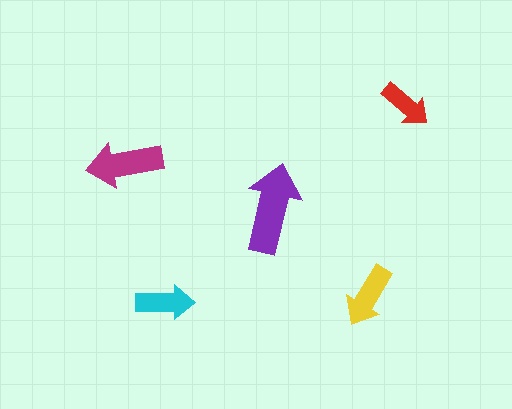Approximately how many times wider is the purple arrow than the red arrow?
About 1.5 times wider.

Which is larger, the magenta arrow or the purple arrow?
The purple one.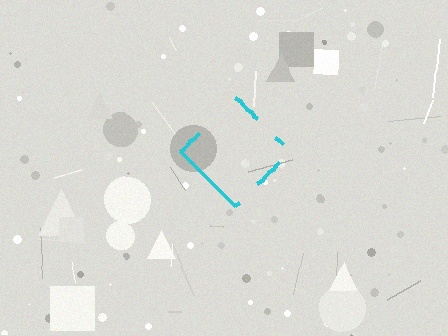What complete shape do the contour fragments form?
The contour fragments form a diamond.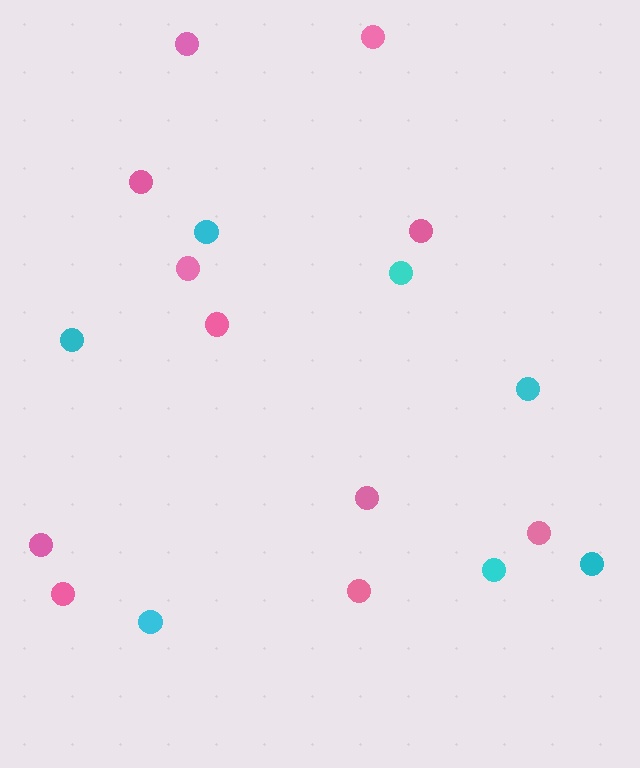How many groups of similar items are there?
There are 2 groups: one group of cyan circles (7) and one group of pink circles (11).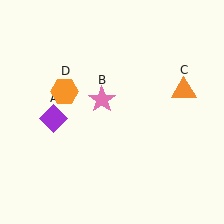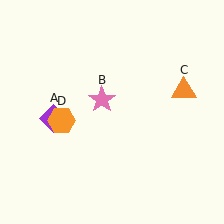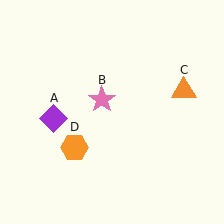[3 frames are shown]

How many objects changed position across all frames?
1 object changed position: orange hexagon (object D).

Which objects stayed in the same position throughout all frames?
Purple diamond (object A) and pink star (object B) and orange triangle (object C) remained stationary.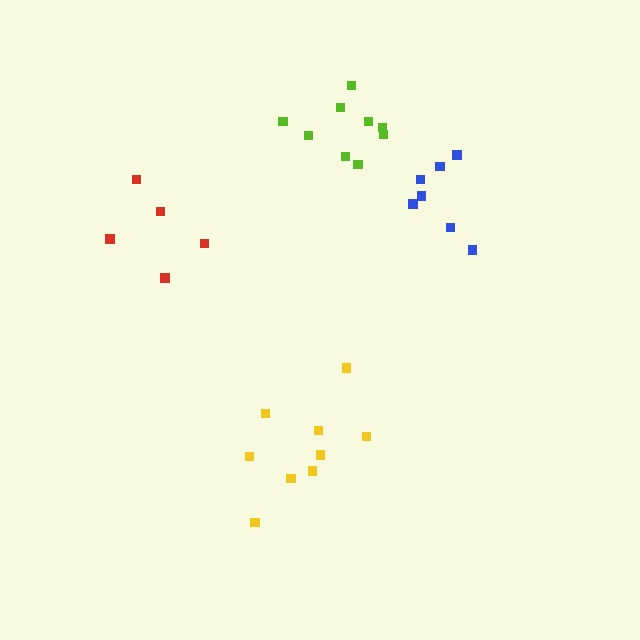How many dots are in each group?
Group 1: 7 dots, Group 2: 9 dots, Group 3: 9 dots, Group 4: 5 dots (30 total).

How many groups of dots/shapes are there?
There are 4 groups.